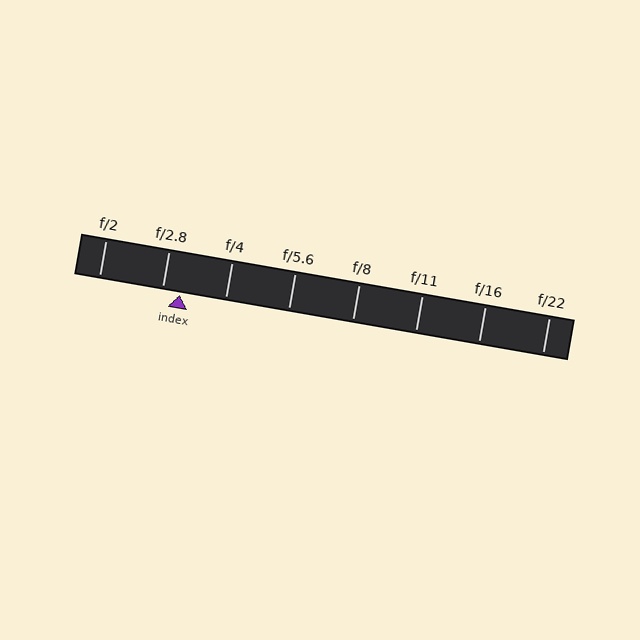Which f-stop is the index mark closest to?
The index mark is closest to f/2.8.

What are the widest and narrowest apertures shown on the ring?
The widest aperture shown is f/2 and the narrowest is f/22.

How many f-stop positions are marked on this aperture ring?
There are 8 f-stop positions marked.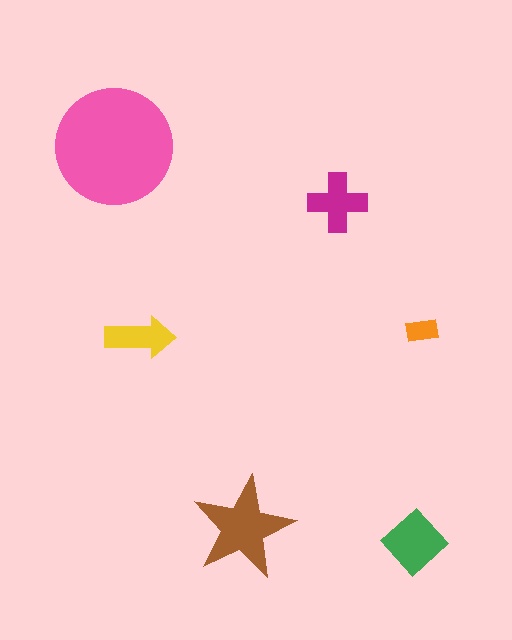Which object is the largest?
The pink circle.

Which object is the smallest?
The orange rectangle.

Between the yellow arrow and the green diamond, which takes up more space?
The green diamond.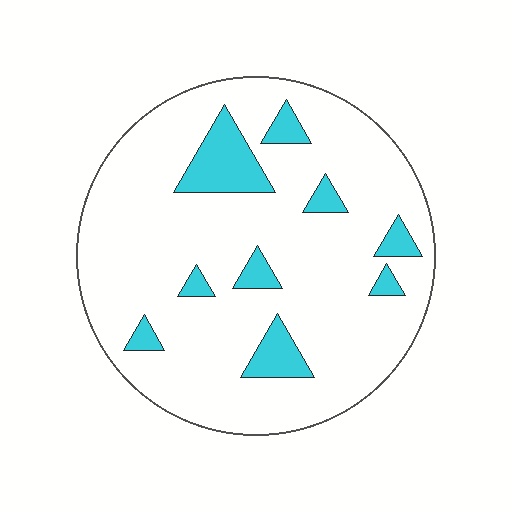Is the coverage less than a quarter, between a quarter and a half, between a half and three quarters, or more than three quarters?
Less than a quarter.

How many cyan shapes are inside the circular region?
9.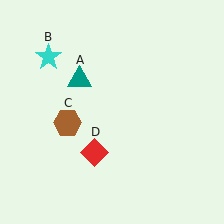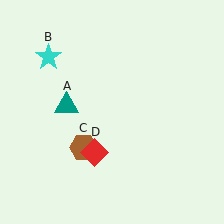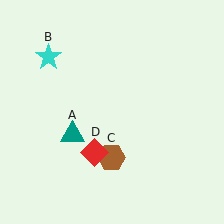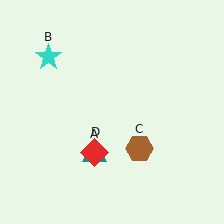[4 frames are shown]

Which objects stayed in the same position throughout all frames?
Cyan star (object B) and red diamond (object D) remained stationary.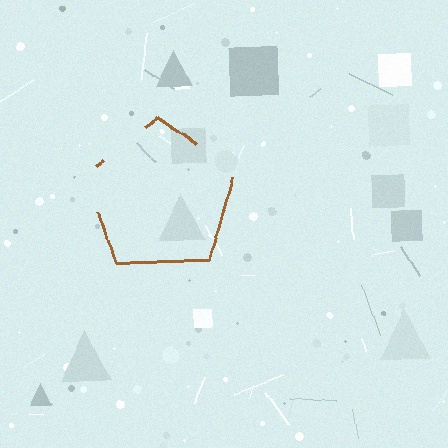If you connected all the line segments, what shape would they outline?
They would outline a pentagon.